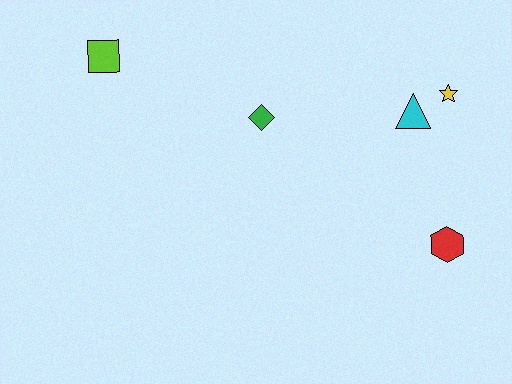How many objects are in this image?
There are 5 objects.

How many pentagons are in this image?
There are no pentagons.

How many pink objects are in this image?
There are no pink objects.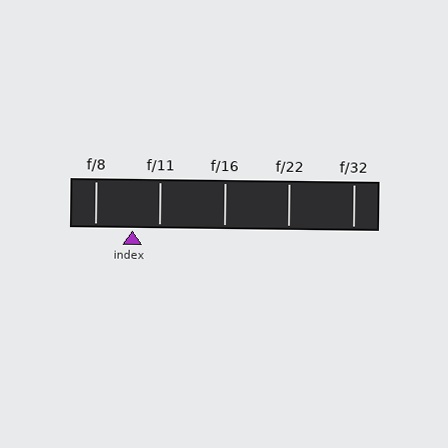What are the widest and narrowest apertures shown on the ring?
The widest aperture shown is f/8 and the narrowest is f/32.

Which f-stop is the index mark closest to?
The index mark is closest to f/11.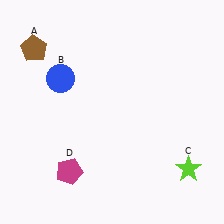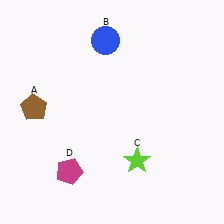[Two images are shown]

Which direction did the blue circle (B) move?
The blue circle (B) moved right.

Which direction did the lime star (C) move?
The lime star (C) moved left.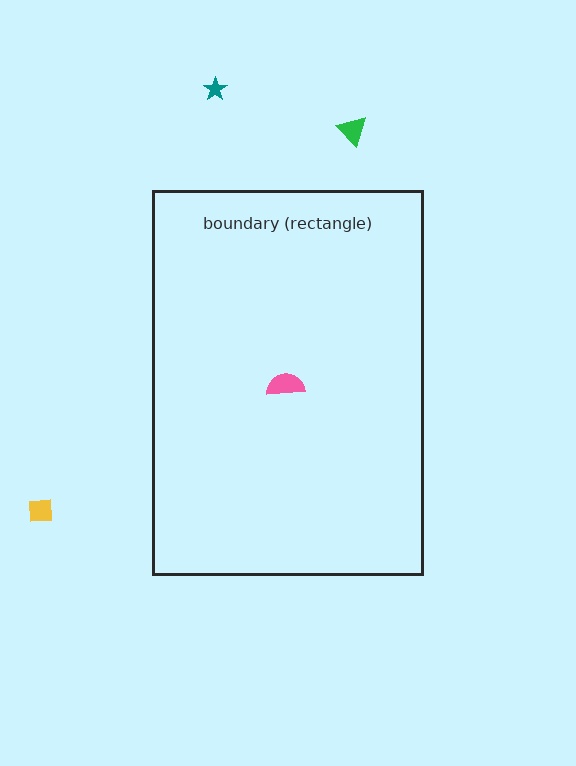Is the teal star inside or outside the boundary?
Outside.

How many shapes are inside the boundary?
1 inside, 3 outside.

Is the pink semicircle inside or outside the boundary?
Inside.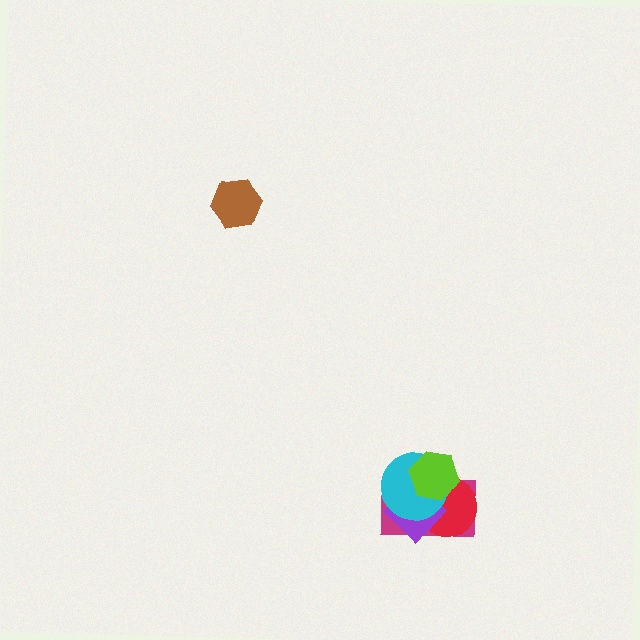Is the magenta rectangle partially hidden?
Yes, it is partially covered by another shape.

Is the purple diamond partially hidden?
Yes, it is partially covered by another shape.